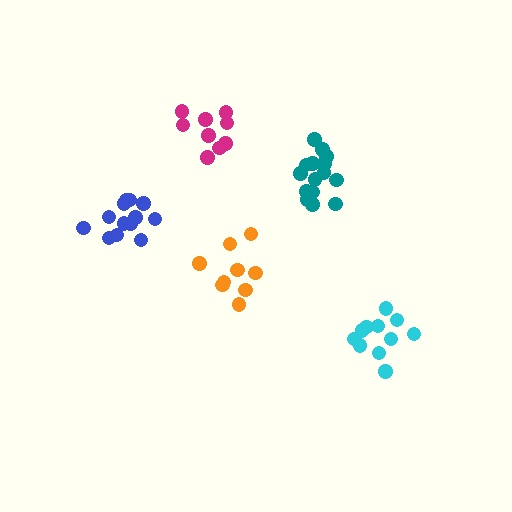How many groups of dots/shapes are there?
There are 5 groups.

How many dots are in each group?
Group 1: 15 dots, Group 2: 9 dots, Group 3: 11 dots, Group 4: 9 dots, Group 5: 13 dots (57 total).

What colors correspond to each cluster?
The clusters are colored: teal, magenta, cyan, orange, blue.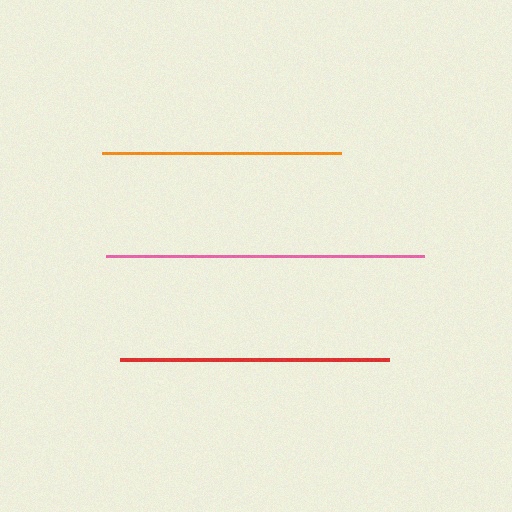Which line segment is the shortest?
The orange line is the shortest at approximately 239 pixels.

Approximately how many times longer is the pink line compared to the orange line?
The pink line is approximately 1.3 times the length of the orange line.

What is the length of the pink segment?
The pink segment is approximately 317 pixels long.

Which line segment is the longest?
The pink line is the longest at approximately 317 pixels.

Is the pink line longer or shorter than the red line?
The pink line is longer than the red line.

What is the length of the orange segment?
The orange segment is approximately 239 pixels long.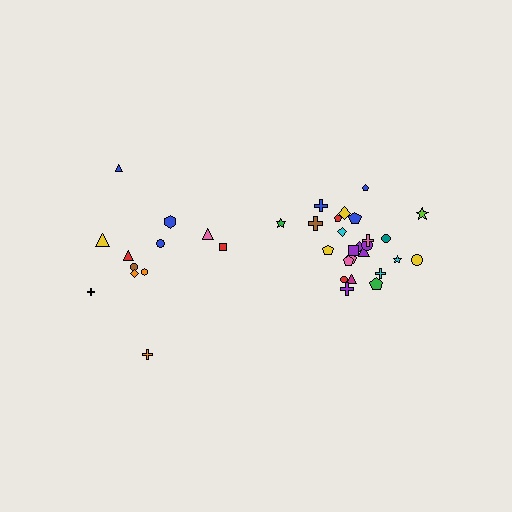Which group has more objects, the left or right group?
The right group.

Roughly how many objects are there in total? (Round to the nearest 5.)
Roughly 35 objects in total.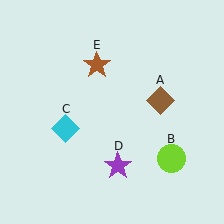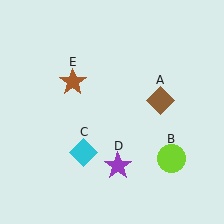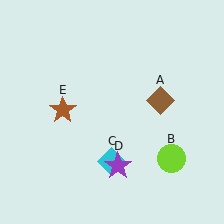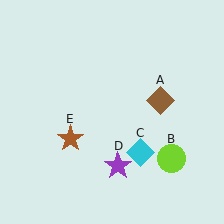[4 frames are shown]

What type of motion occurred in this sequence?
The cyan diamond (object C), brown star (object E) rotated counterclockwise around the center of the scene.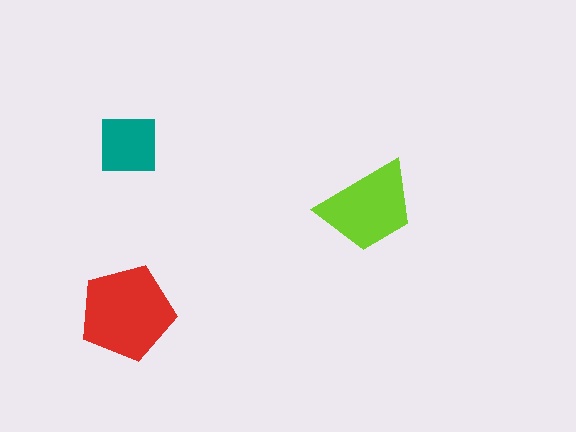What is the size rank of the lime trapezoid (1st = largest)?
2nd.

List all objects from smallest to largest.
The teal square, the lime trapezoid, the red pentagon.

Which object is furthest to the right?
The lime trapezoid is rightmost.